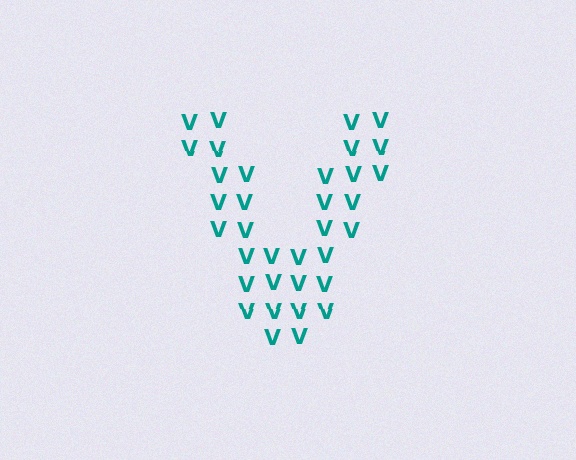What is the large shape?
The large shape is the letter V.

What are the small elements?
The small elements are letter V's.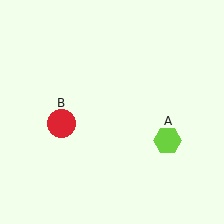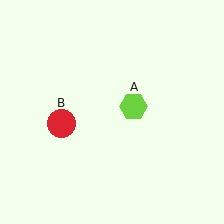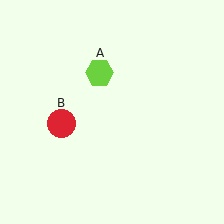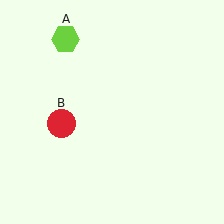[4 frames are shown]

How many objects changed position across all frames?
1 object changed position: lime hexagon (object A).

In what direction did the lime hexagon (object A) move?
The lime hexagon (object A) moved up and to the left.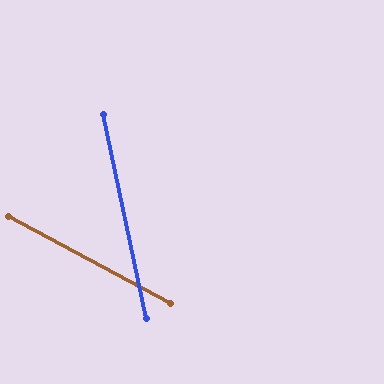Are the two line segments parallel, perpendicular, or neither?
Neither parallel nor perpendicular — they differ by about 50°.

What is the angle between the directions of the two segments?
Approximately 50 degrees.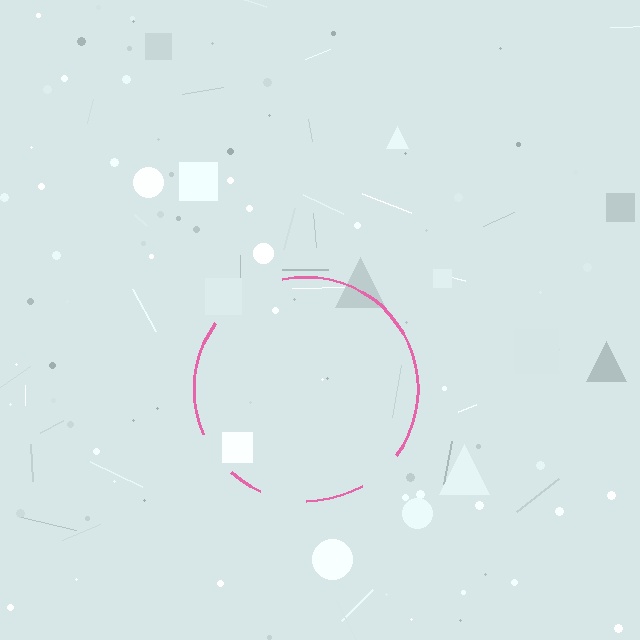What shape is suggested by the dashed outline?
The dashed outline suggests a circle.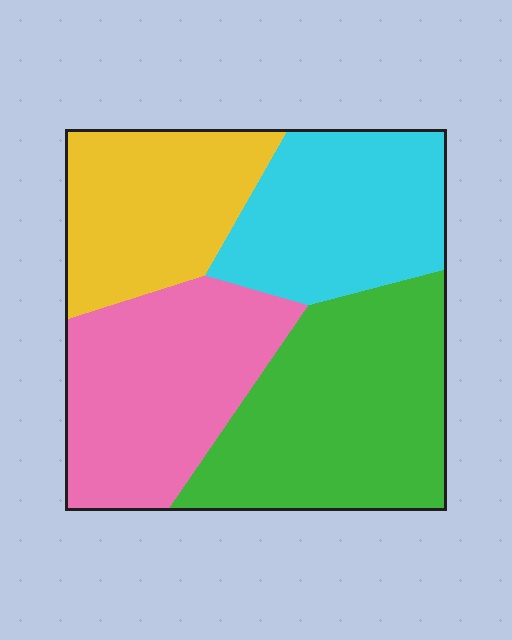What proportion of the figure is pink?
Pink takes up about one quarter (1/4) of the figure.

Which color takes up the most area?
Green, at roughly 30%.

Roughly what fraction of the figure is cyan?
Cyan covers roughly 20% of the figure.